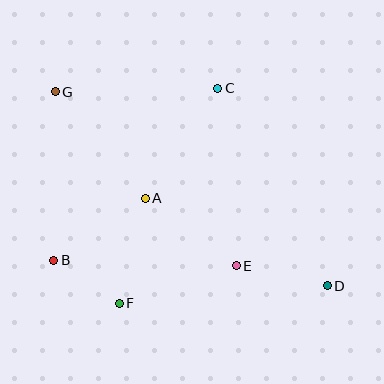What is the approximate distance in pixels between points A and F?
The distance between A and F is approximately 108 pixels.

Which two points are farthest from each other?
Points D and G are farthest from each other.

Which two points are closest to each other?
Points B and F are closest to each other.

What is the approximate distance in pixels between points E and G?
The distance between E and G is approximately 251 pixels.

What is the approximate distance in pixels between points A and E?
The distance between A and E is approximately 113 pixels.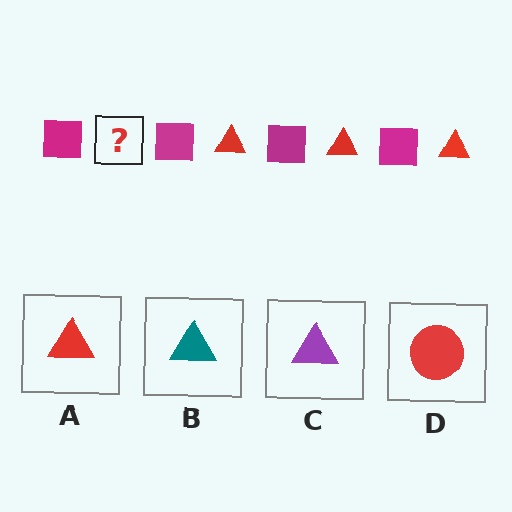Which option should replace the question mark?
Option A.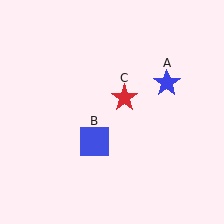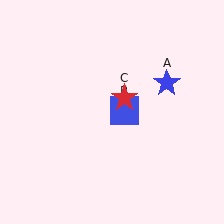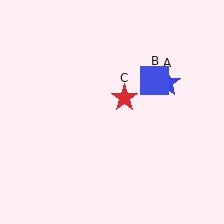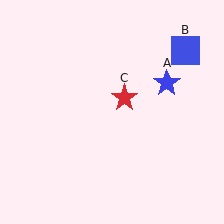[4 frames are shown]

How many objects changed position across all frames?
1 object changed position: blue square (object B).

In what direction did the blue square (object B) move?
The blue square (object B) moved up and to the right.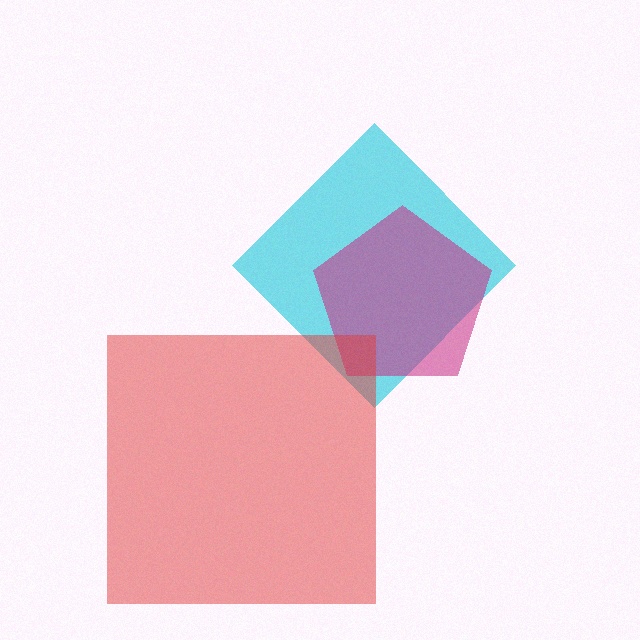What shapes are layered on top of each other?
The layered shapes are: a cyan diamond, a magenta pentagon, a red square.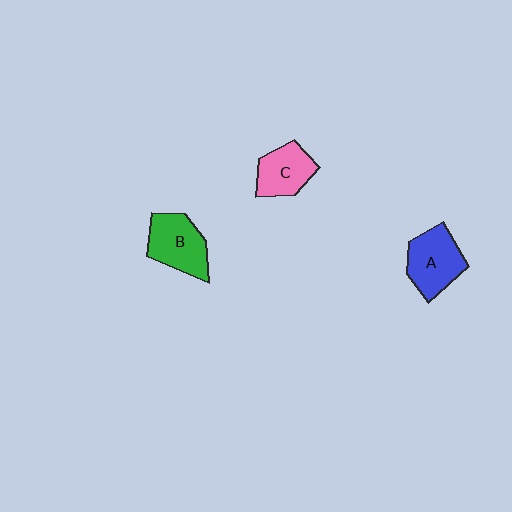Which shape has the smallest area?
Shape C (pink).